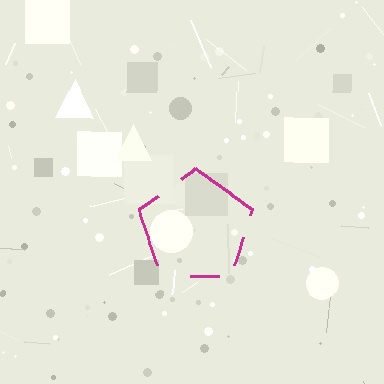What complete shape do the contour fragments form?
The contour fragments form a pentagon.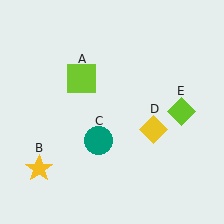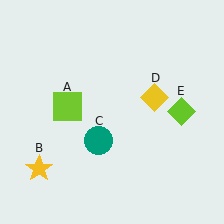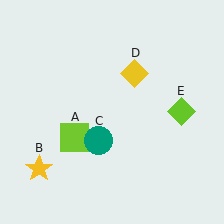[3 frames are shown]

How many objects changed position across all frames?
2 objects changed position: lime square (object A), yellow diamond (object D).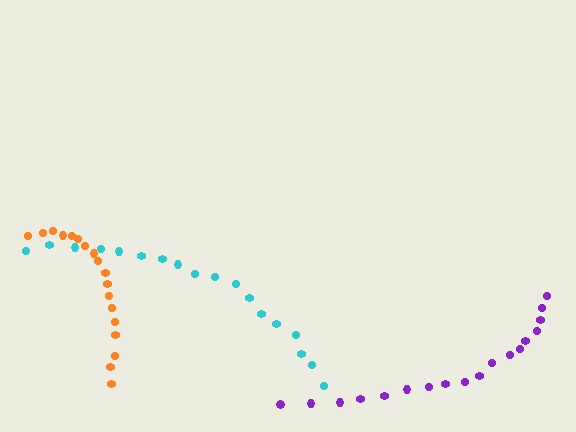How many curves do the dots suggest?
There are 3 distinct paths.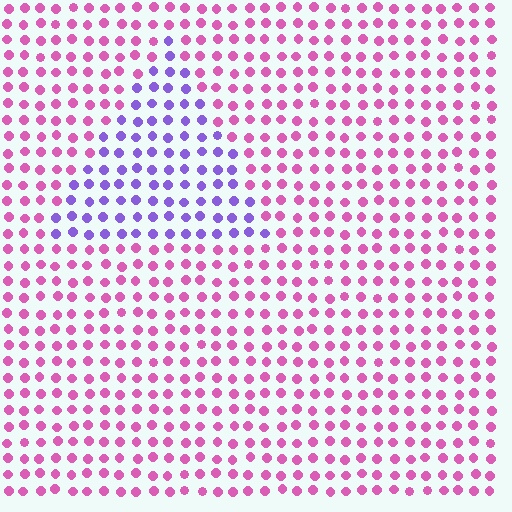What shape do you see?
I see a triangle.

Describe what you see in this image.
The image is filled with small pink elements in a uniform arrangement. A triangle-shaped region is visible where the elements are tinted to a slightly different hue, forming a subtle color boundary.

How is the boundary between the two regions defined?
The boundary is defined purely by a slight shift in hue (about 56 degrees). Spacing, size, and orientation are identical on both sides.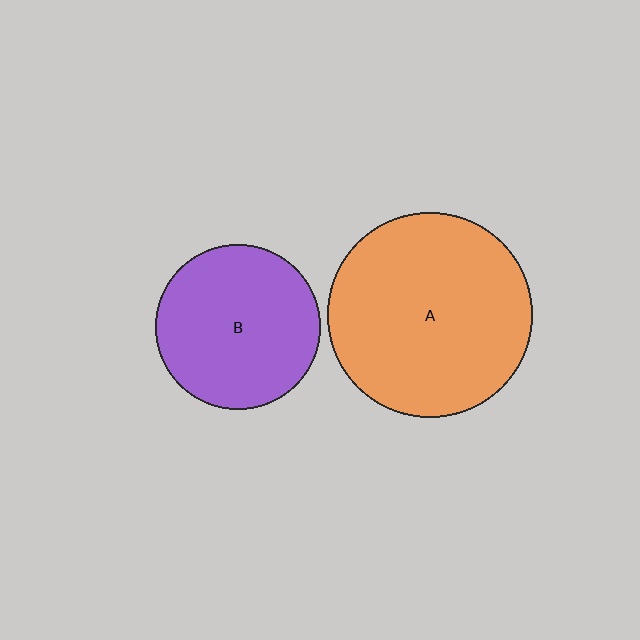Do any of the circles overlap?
No, none of the circles overlap.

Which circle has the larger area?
Circle A (orange).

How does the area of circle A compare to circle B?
Approximately 1.5 times.